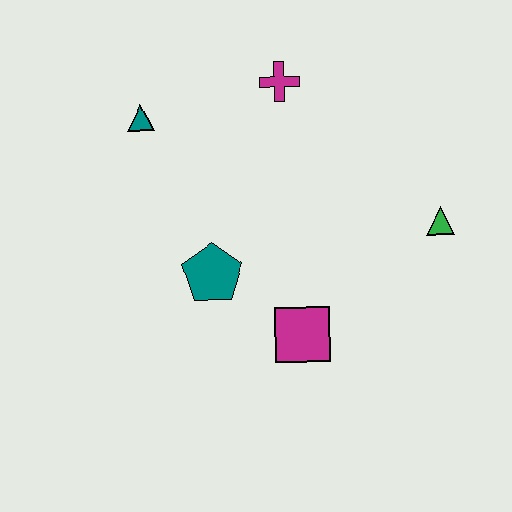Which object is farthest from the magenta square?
The teal triangle is farthest from the magenta square.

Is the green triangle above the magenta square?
Yes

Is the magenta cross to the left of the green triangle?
Yes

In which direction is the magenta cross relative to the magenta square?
The magenta cross is above the magenta square.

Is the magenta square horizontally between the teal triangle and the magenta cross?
No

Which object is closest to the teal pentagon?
The magenta square is closest to the teal pentagon.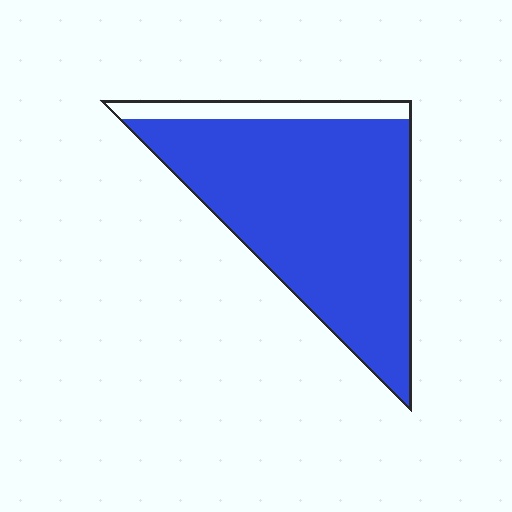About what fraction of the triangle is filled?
About seven eighths (7/8).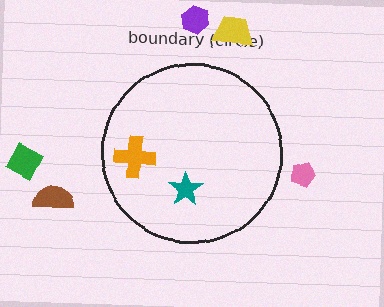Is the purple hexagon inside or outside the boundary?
Outside.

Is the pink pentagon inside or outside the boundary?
Outside.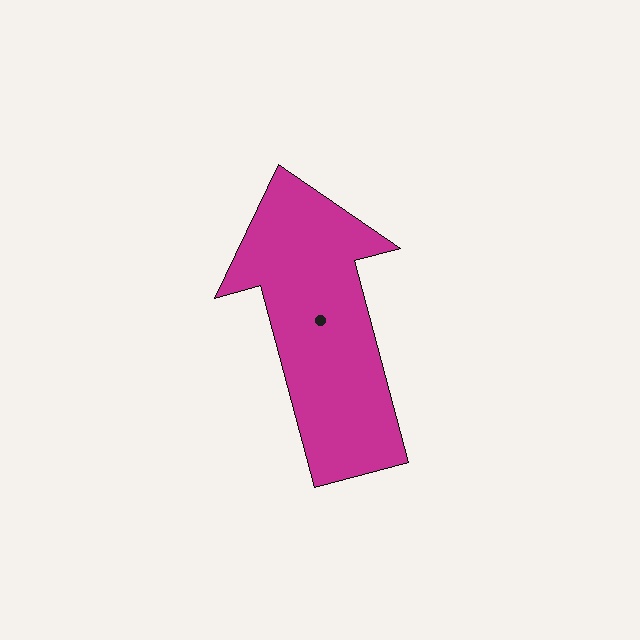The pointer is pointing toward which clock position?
Roughly 12 o'clock.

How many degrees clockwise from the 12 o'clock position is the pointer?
Approximately 345 degrees.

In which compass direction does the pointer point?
North.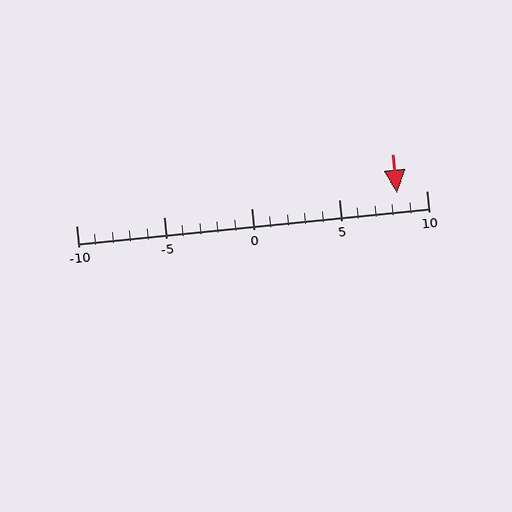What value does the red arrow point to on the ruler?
The red arrow points to approximately 8.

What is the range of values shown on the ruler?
The ruler shows values from -10 to 10.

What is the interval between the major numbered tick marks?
The major tick marks are spaced 5 units apart.